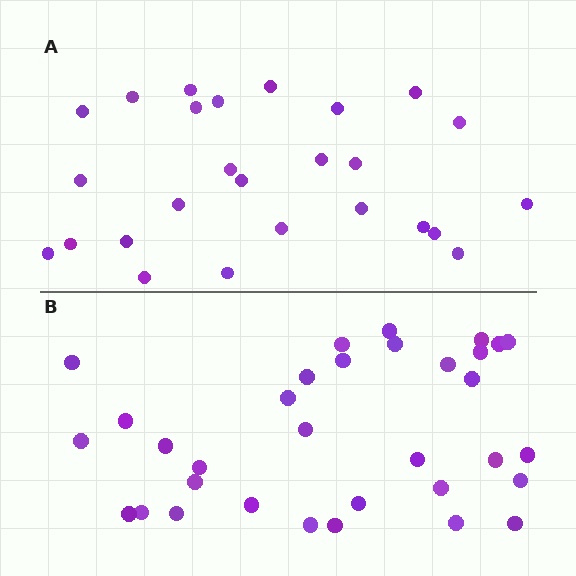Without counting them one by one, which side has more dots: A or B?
Region B (the bottom region) has more dots.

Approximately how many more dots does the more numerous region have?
Region B has roughly 8 or so more dots than region A.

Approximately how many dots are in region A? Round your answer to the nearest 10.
About 30 dots. (The exact count is 26, which rounds to 30.)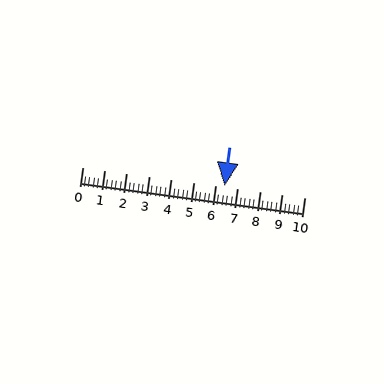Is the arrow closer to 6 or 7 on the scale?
The arrow is closer to 6.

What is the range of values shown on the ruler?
The ruler shows values from 0 to 10.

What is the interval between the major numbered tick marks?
The major tick marks are spaced 1 units apart.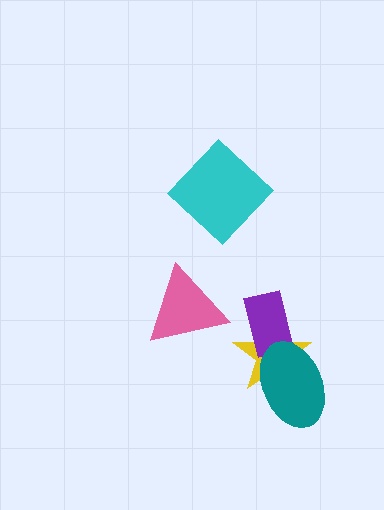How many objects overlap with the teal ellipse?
2 objects overlap with the teal ellipse.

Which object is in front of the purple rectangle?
The teal ellipse is in front of the purple rectangle.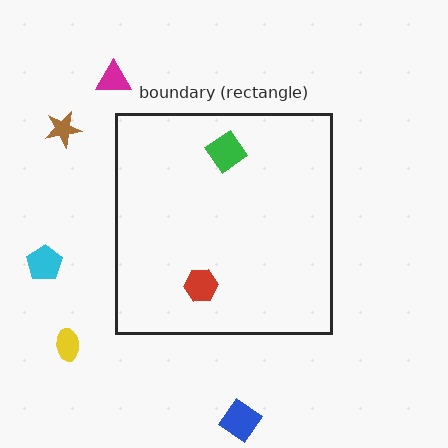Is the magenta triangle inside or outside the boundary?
Outside.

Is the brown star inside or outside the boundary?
Outside.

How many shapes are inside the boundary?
2 inside, 5 outside.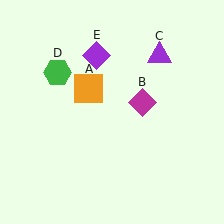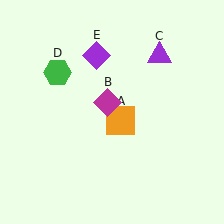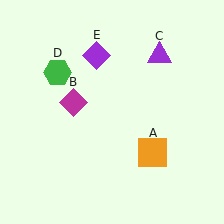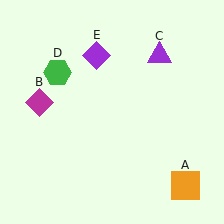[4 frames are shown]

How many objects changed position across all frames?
2 objects changed position: orange square (object A), magenta diamond (object B).